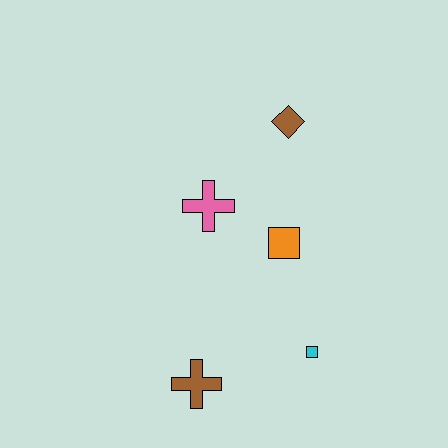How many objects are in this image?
There are 5 objects.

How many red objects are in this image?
There are no red objects.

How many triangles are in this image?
There are no triangles.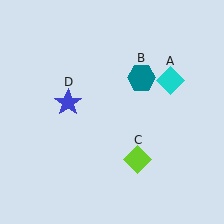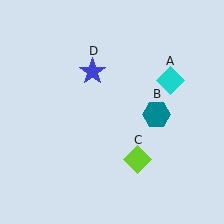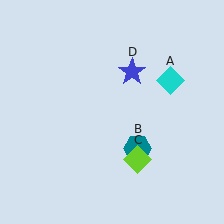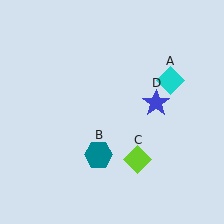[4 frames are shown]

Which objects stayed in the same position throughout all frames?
Cyan diamond (object A) and lime diamond (object C) remained stationary.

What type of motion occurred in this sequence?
The teal hexagon (object B), blue star (object D) rotated clockwise around the center of the scene.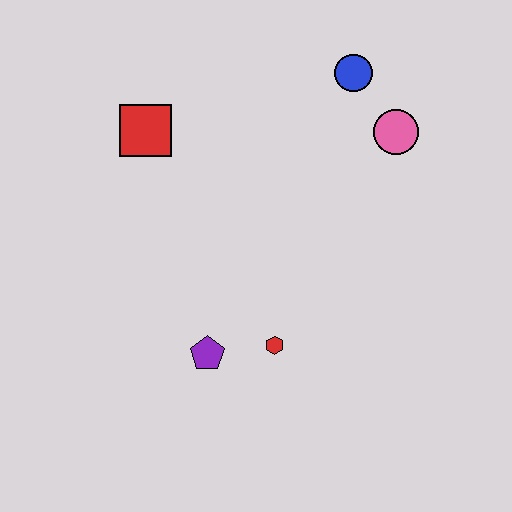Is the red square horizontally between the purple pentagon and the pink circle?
No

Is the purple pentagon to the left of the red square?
No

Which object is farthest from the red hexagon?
The blue circle is farthest from the red hexagon.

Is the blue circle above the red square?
Yes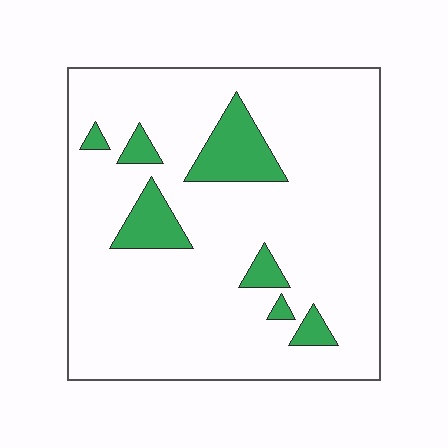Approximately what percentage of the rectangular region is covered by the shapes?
Approximately 10%.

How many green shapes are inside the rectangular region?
7.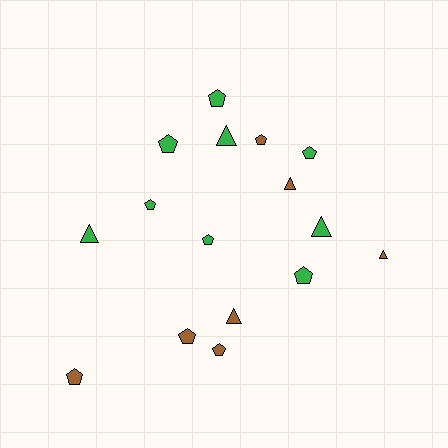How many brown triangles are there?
There are 3 brown triangles.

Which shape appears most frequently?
Pentagon, with 10 objects.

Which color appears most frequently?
Green, with 9 objects.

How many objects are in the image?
There are 16 objects.